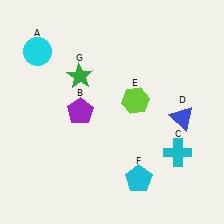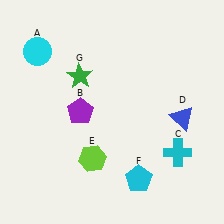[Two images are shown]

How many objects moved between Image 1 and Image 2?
1 object moved between the two images.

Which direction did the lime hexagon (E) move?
The lime hexagon (E) moved down.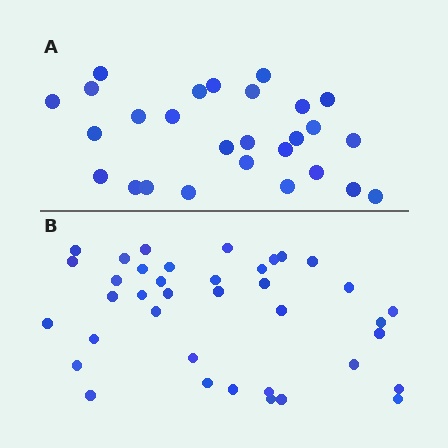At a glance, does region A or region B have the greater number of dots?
Region B (the bottom region) has more dots.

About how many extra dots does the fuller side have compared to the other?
Region B has roughly 12 or so more dots than region A.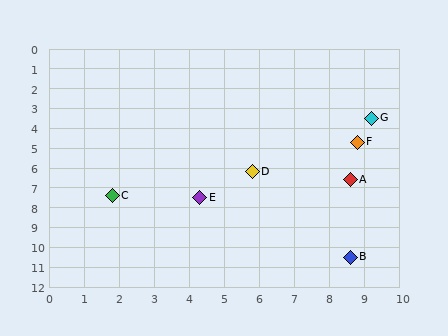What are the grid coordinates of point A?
Point A is at approximately (8.6, 6.6).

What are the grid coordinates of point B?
Point B is at approximately (8.6, 10.5).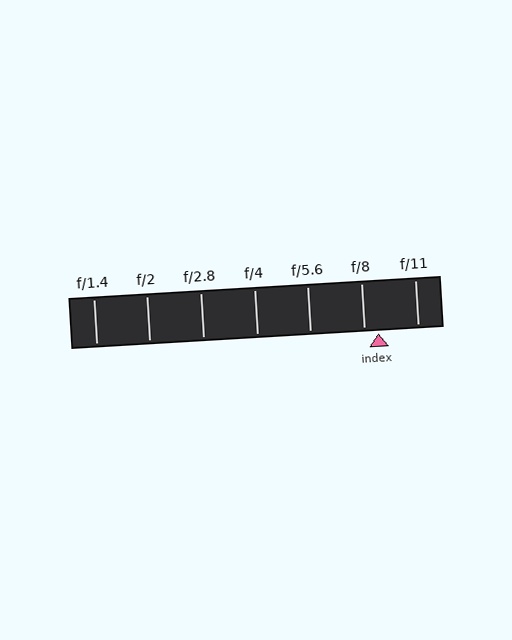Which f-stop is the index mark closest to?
The index mark is closest to f/8.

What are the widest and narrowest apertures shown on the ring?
The widest aperture shown is f/1.4 and the narrowest is f/11.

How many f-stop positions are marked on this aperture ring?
There are 7 f-stop positions marked.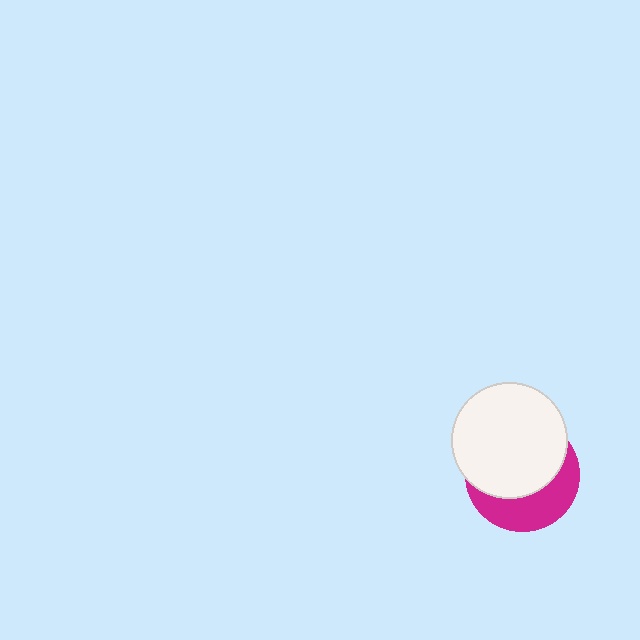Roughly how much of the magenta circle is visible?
A small part of it is visible (roughly 39%).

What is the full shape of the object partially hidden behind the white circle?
The partially hidden object is a magenta circle.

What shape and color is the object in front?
The object in front is a white circle.